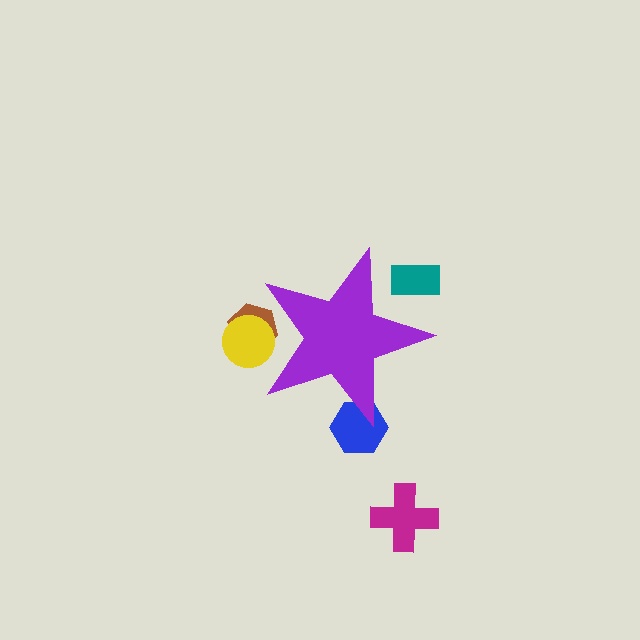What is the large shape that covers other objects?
A purple star.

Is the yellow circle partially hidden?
Yes, the yellow circle is partially hidden behind the purple star.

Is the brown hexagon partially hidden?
Yes, the brown hexagon is partially hidden behind the purple star.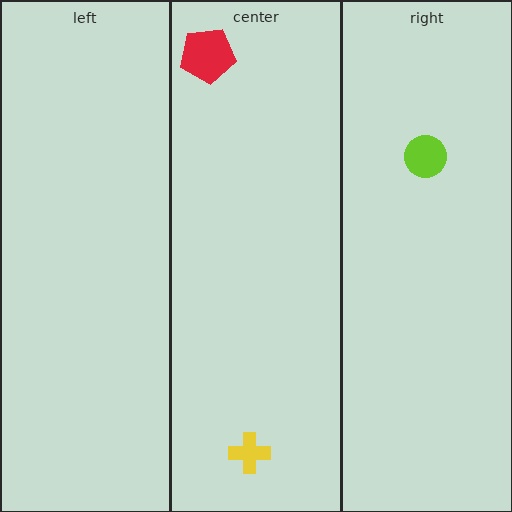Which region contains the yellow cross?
The center region.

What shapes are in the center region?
The red pentagon, the yellow cross.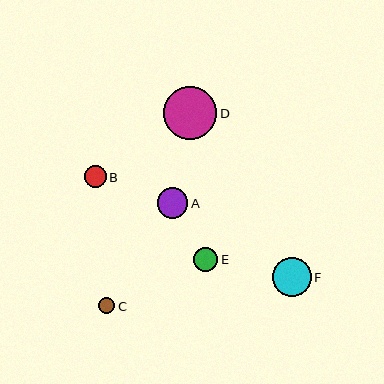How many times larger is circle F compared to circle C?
Circle F is approximately 2.4 times the size of circle C.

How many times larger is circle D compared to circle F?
Circle D is approximately 1.4 times the size of circle F.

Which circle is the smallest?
Circle C is the smallest with a size of approximately 16 pixels.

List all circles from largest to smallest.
From largest to smallest: D, F, A, E, B, C.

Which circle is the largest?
Circle D is the largest with a size of approximately 53 pixels.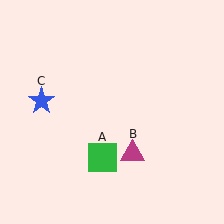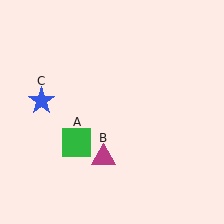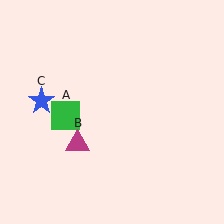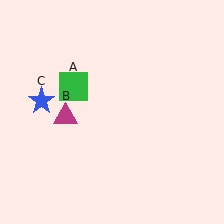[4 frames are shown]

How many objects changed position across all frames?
2 objects changed position: green square (object A), magenta triangle (object B).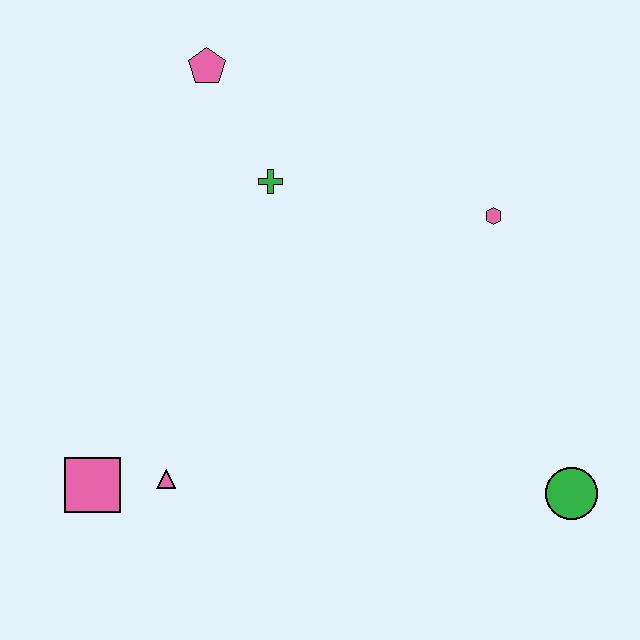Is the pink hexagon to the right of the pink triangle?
Yes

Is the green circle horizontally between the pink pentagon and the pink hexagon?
No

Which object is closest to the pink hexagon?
The green cross is closest to the pink hexagon.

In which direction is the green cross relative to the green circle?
The green cross is above the green circle.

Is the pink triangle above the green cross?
No